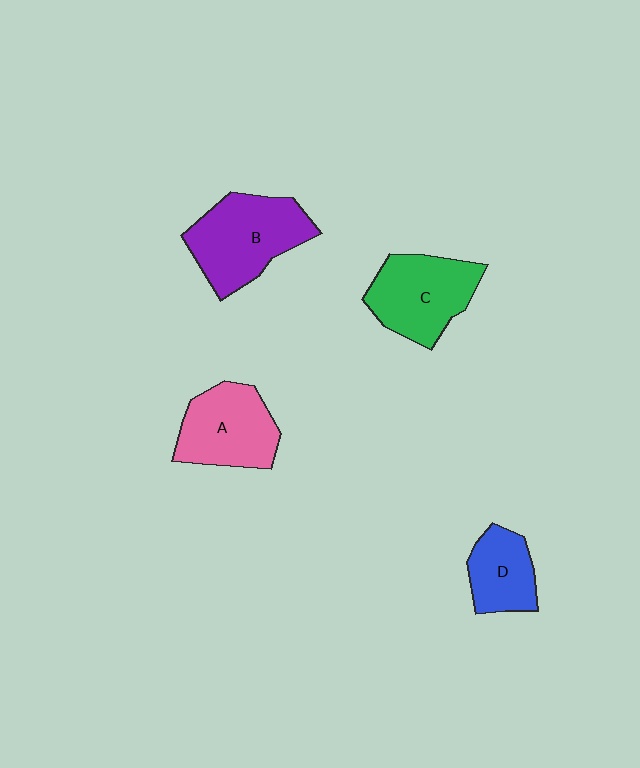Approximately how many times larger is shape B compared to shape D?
Approximately 1.7 times.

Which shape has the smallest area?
Shape D (blue).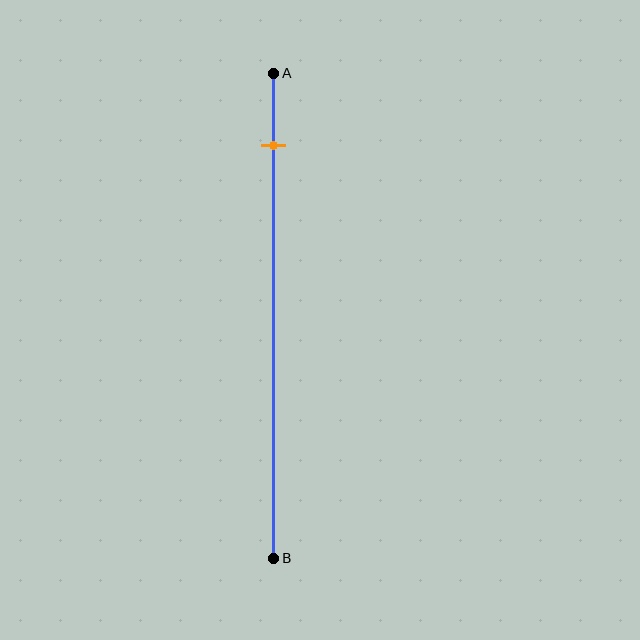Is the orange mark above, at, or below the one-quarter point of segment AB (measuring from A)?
The orange mark is above the one-quarter point of segment AB.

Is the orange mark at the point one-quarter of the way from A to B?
No, the mark is at about 15% from A, not at the 25% one-quarter point.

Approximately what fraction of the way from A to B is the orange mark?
The orange mark is approximately 15% of the way from A to B.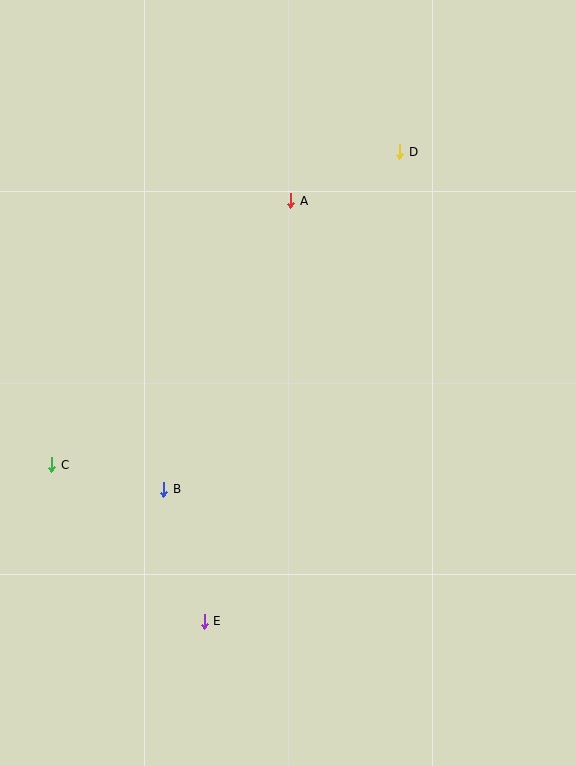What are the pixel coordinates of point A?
Point A is at (291, 201).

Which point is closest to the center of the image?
Point B at (164, 489) is closest to the center.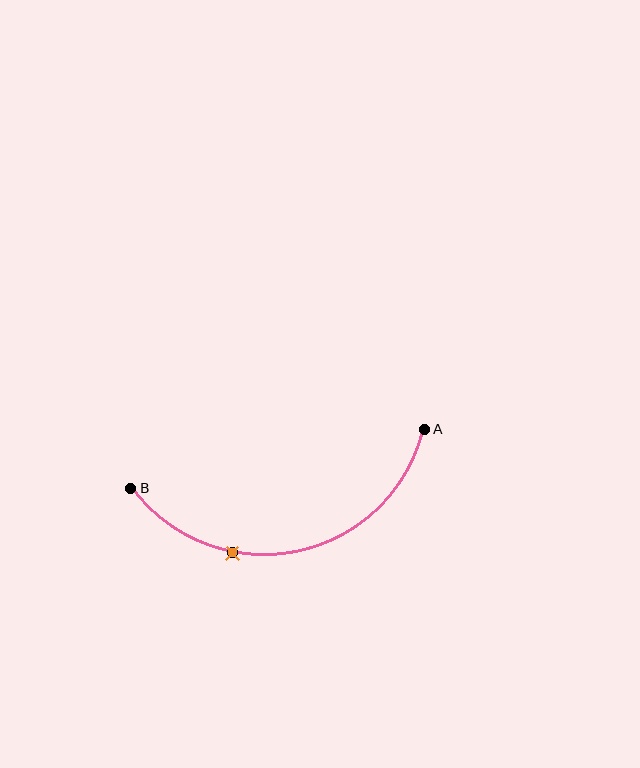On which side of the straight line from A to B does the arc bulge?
The arc bulges below the straight line connecting A and B.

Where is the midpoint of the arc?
The arc midpoint is the point on the curve farthest from the straight line joining A and B. It sits below that line.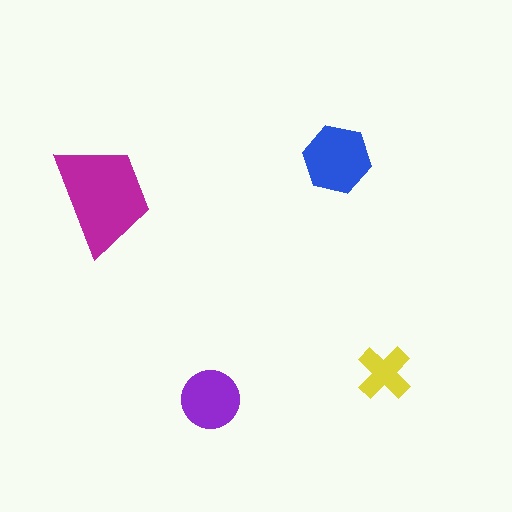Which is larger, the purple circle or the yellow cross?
The purple circle.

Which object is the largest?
The magenta trapezoid.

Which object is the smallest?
The yellow cross.